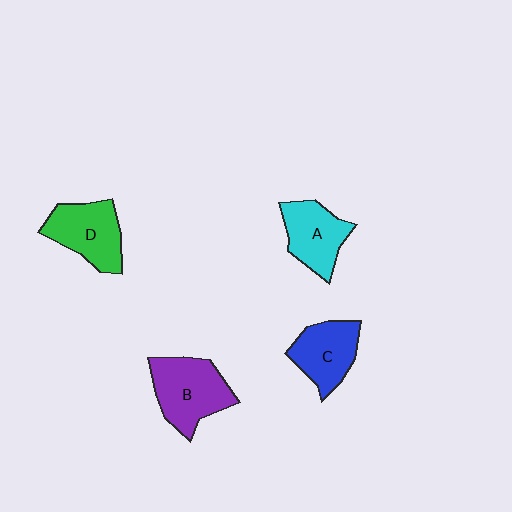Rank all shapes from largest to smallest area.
From largest to smallest: B (purple), D (green), A (cyan), C (blue).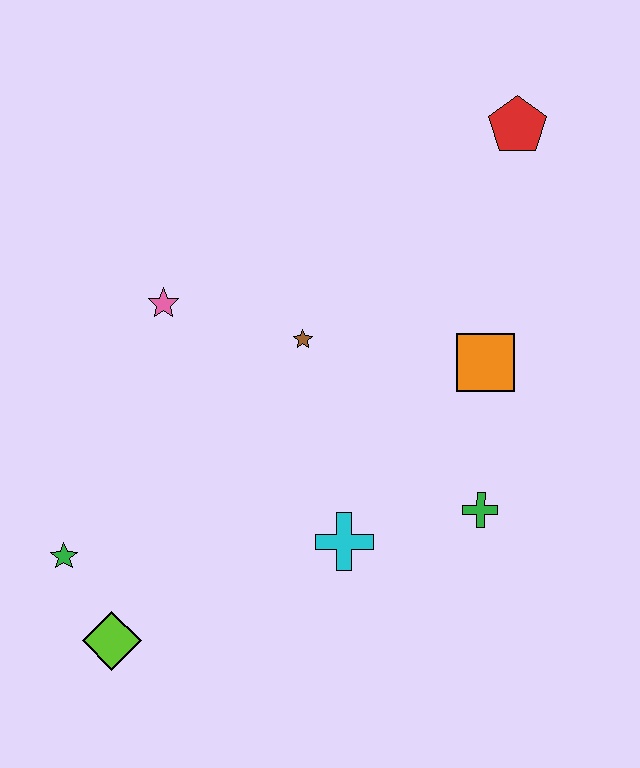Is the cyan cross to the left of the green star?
No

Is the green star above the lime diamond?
Yes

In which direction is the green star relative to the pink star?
The green star is below the pink star.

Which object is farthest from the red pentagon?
The lime diamond is farthest from the red pentagon.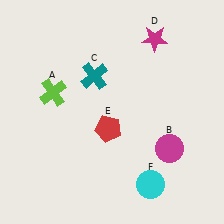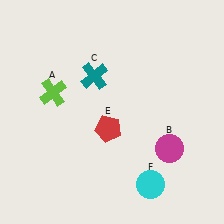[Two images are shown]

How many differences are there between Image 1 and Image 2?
There is 1 difference between the two images.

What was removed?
The magenta star (D) was removed in Image 2.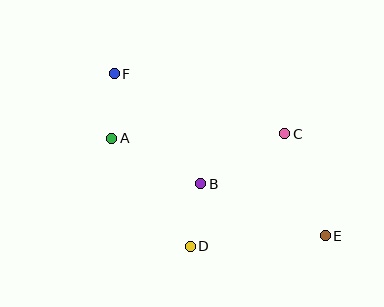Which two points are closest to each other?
Points B and D are closest to each other.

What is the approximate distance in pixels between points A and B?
The distance between A and B is approximately 100 pixels.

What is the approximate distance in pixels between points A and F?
The distance between A and F is approximately 65 pixels.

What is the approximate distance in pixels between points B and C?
The distance between B and C is approximately 98 pixels.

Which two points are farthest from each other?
Points E and F are farthest from each other.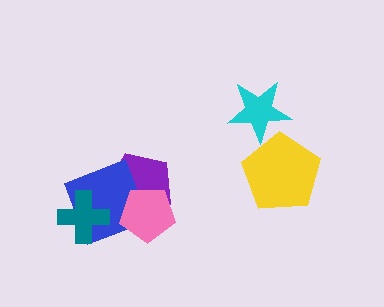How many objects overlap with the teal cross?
1 object overlaps with the teal cross.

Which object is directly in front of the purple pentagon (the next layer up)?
The blue diamond is directly in front of the purple pentagon.